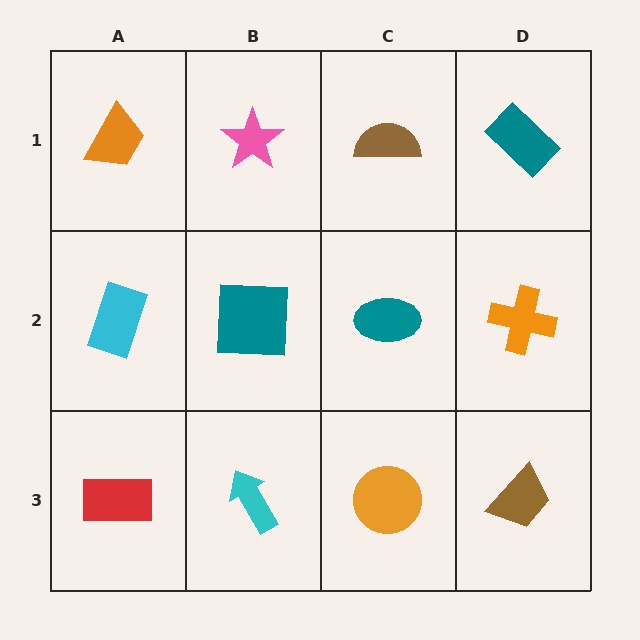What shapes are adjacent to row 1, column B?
A teal square (row 2, column B), an orange trapezoid (row 1, column A), a brown semicircle (row 1, column C).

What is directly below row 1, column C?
A teal ellipse.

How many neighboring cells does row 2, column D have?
3.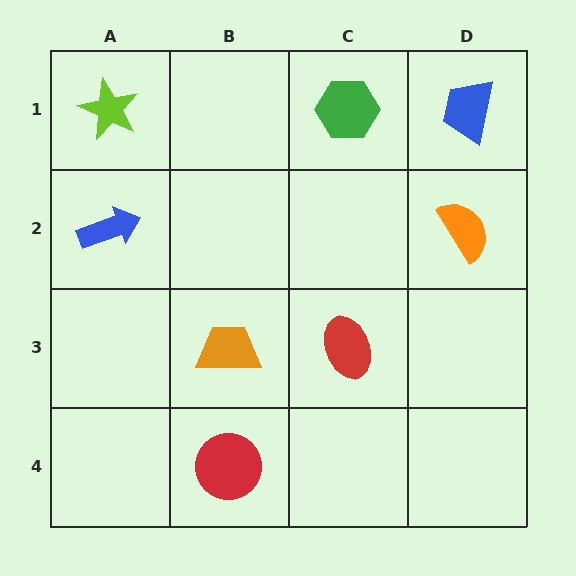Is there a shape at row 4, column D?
No, that cell is empty.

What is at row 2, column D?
An orange semicircle.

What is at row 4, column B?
A red circle.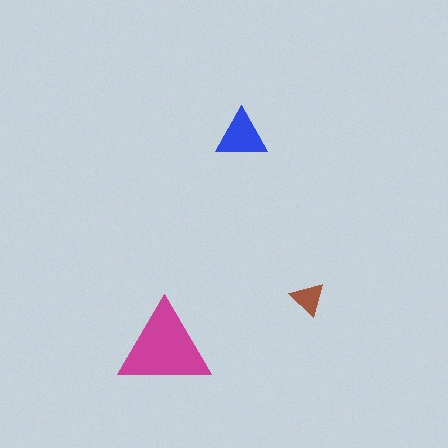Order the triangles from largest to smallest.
the magenta one, the blue one, the brown one.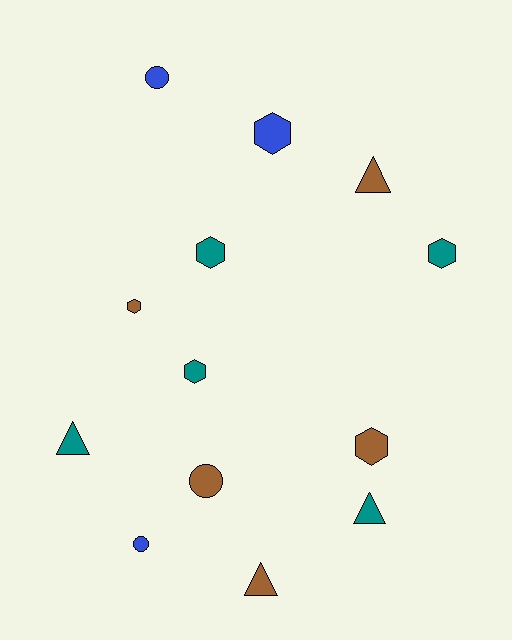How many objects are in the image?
There are 13 objects.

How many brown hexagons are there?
There are 2 brown hexagons.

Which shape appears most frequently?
Hexagon, with 6 objects.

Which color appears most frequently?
Brown, with 5 objects.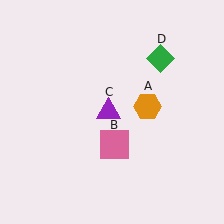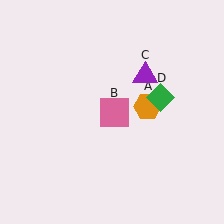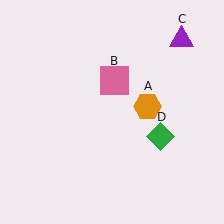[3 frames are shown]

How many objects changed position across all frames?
3 objects changed position: pink square (object B), purple triangle (object C), green diamond (object D).